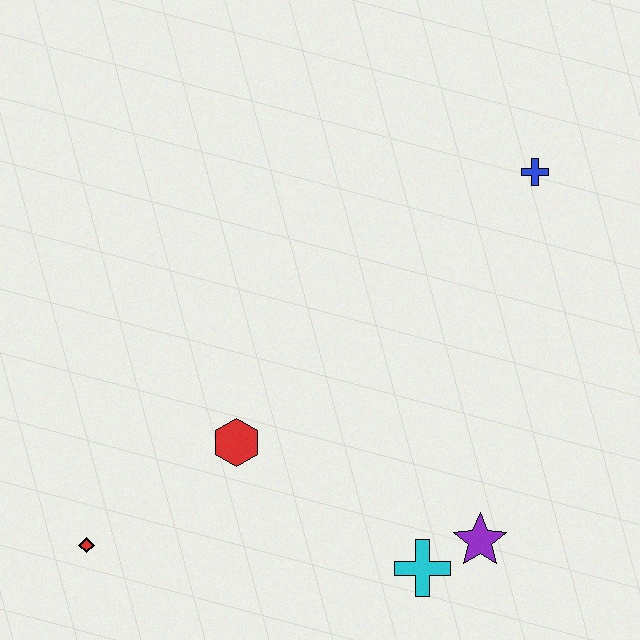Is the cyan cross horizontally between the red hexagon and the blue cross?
Yes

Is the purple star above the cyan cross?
Yes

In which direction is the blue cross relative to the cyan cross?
The blue cross is above the cyan cross.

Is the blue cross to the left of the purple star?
No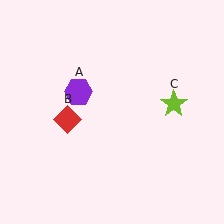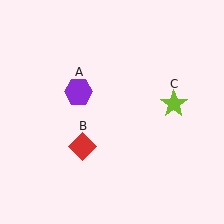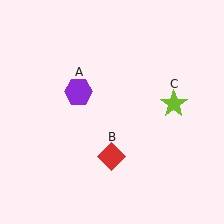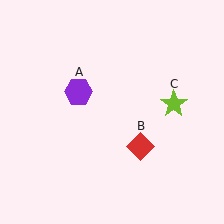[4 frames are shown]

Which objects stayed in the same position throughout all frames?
Purple hexagon (object A) and lime star (object C) remained stationary.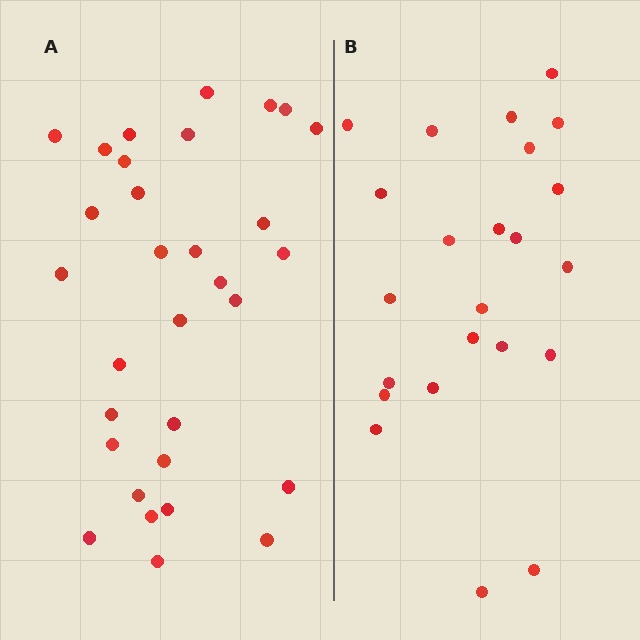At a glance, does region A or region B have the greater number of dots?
Region A (the left region) has more dots.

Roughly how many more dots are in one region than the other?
Region A has roughly 8 or so more dots than region B.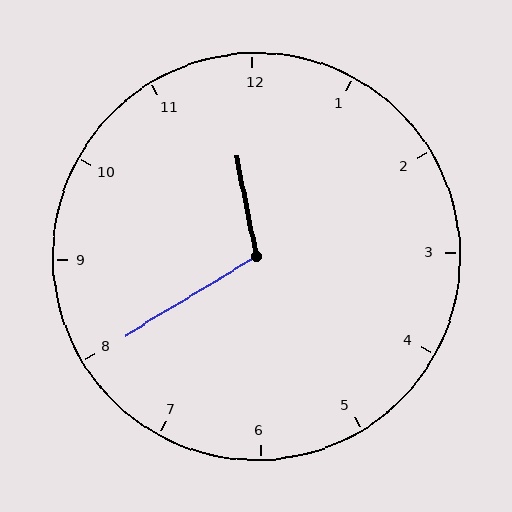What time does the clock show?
11:40.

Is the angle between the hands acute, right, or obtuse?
It is obtuse.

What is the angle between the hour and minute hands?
Approximately 110 degrees.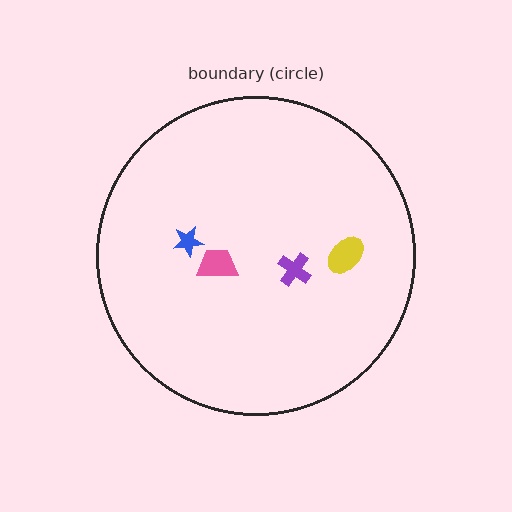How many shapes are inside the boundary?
4 inside, 0 outside.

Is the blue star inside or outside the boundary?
Inside.